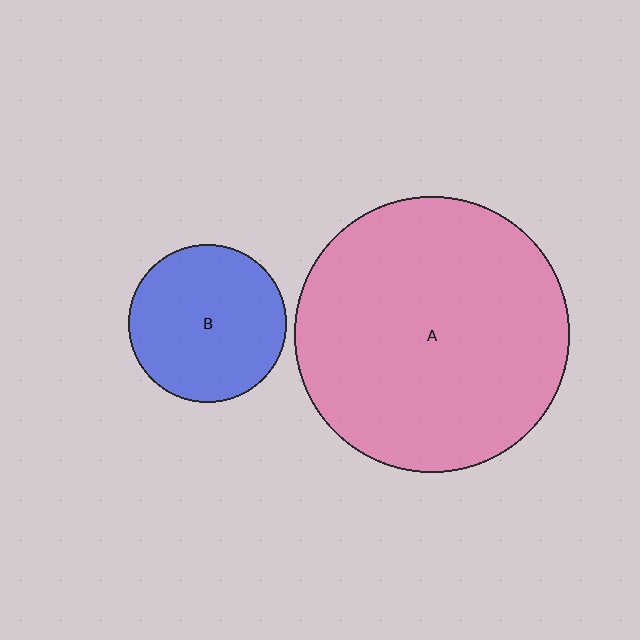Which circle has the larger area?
Circle A (pink).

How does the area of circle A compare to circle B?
Approximately 3.0 times.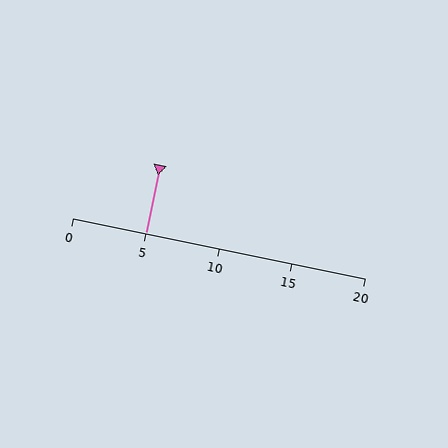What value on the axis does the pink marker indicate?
The marker indicates approximately 5.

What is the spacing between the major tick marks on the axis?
The major ticks are spaced 5 apart.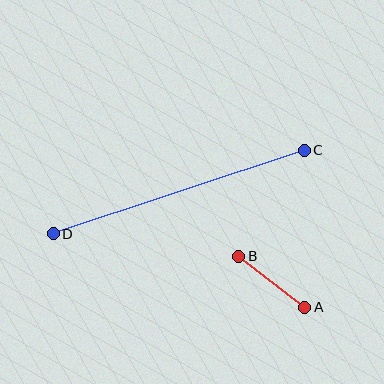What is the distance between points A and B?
The distance is approximately 84 pixels.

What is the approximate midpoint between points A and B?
The midpoint is at approximately (272, 282) pixels.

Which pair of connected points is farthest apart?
Points C and D are farthest apart.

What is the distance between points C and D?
The distance is approximately 264 pixels.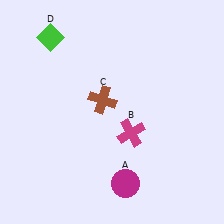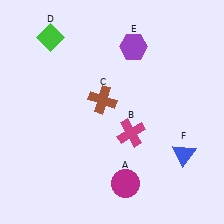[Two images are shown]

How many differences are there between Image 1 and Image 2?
There are 2 differences between the two images.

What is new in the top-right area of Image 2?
A purple hexagon (E) was added in the top-right area of Image 2.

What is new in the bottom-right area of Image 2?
A blue triangle (F) was added in the bottom-right area of Image 2.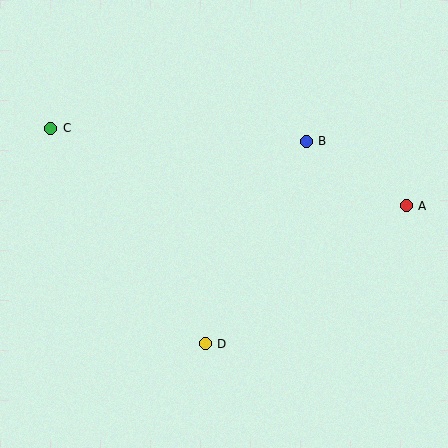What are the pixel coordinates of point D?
Point D is at (205, 344).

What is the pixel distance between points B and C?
The distance between B and C is 256 pixels.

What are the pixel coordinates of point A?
Point A is at (406, 206).